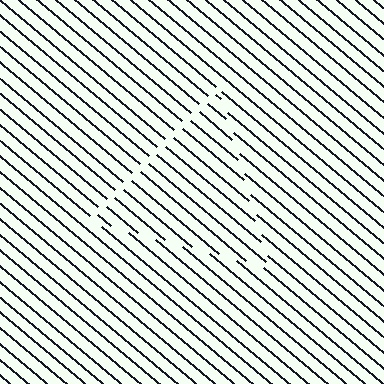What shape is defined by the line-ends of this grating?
An illusory triangle. The interior of the shape contains the same grating, shifted by half a period — the contour is defined by the phase discontinuity where line-ends from the inner and outer gratings abut.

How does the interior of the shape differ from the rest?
The interior of the shape contains the same grating, shifted by half a period — the contour is defined by the phase discontinuity where line-ends from the inner and outer gratings abut.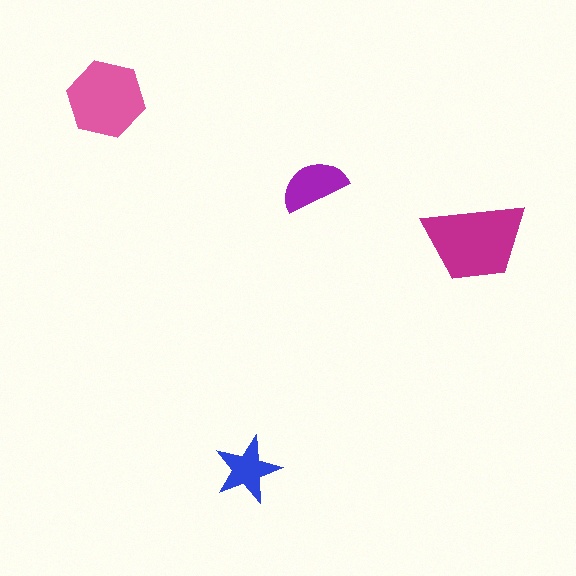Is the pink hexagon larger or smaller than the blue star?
Larger.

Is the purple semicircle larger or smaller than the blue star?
Larger.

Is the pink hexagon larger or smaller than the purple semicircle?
Larger.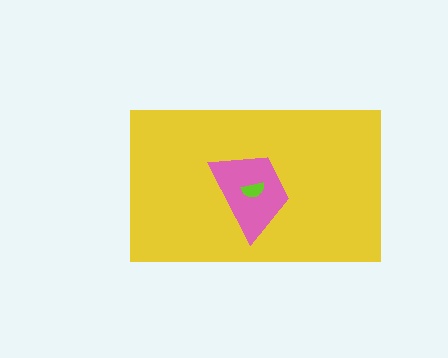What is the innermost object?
The lime semicircle.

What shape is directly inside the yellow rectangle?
The pink trapezoid.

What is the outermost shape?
The yellow rectangle.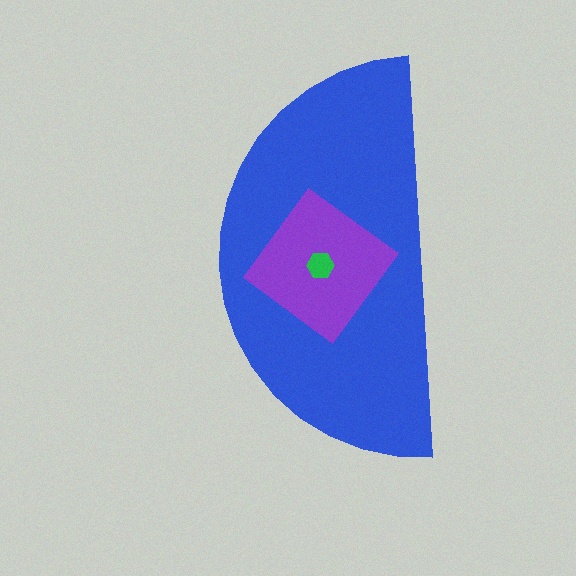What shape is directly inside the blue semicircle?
The purple diamond.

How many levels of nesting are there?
3.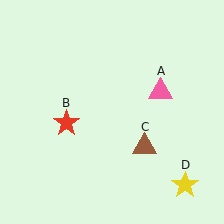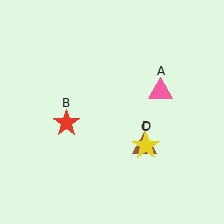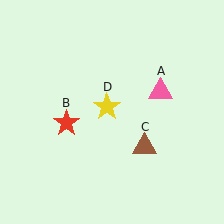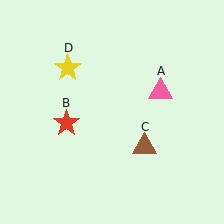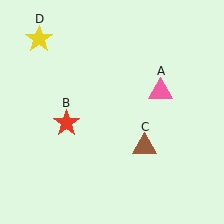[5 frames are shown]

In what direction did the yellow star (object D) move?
The yellow star (object D) moved up and to the left.